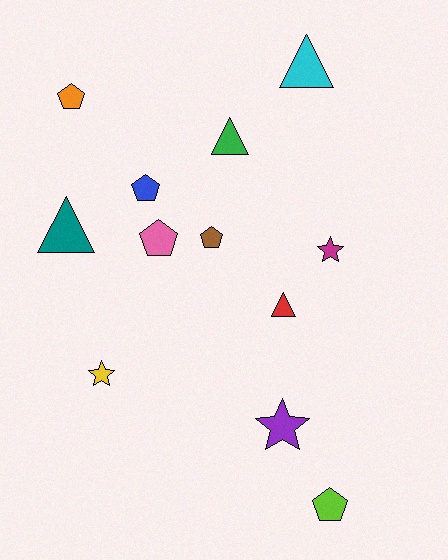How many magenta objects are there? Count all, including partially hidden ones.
There is 1 magenta object.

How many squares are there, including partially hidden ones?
There are no squares.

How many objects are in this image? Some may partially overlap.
There are 12 objects.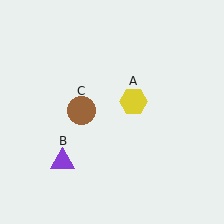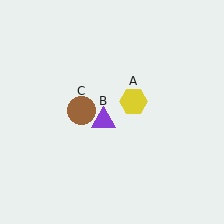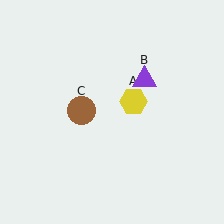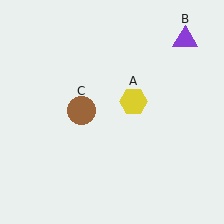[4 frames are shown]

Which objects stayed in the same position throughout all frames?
Yellow hexagon (object A) and brown circle (object C) remained stationary.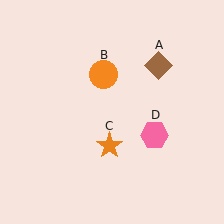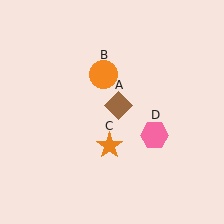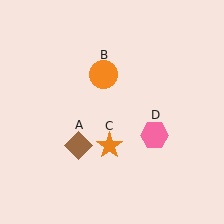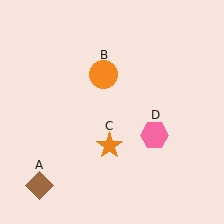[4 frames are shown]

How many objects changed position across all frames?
1 object changed position: brown diamond (object A).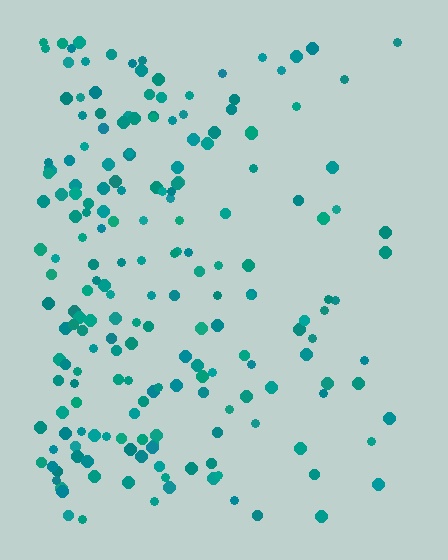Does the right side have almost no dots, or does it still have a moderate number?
Still a moderate number, just noticeably fewer than the left.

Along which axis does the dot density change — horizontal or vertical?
Horizontal.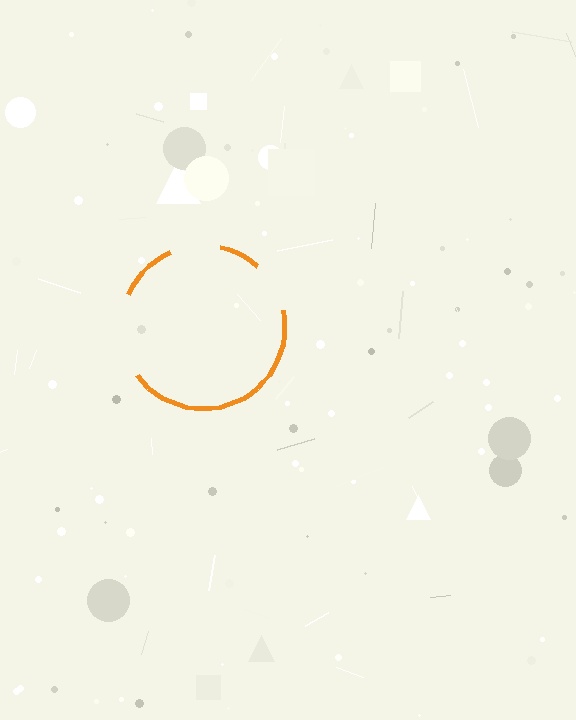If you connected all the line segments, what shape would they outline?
They would outline a circle.